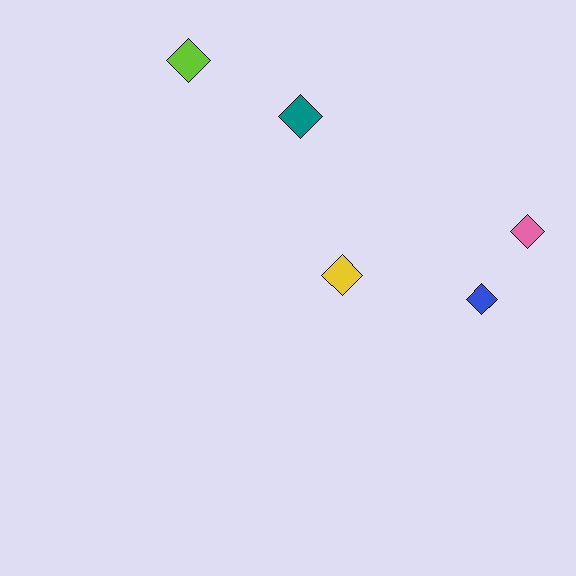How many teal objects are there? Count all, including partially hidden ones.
There is 1 teal object.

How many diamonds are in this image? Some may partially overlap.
There are 5 diamonds.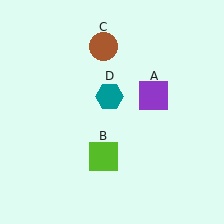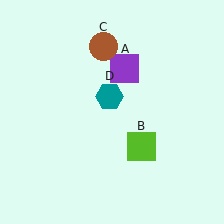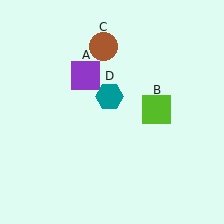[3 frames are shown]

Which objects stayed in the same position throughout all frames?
Brown circle (object C) and teal hexagon (object D) remained stationary.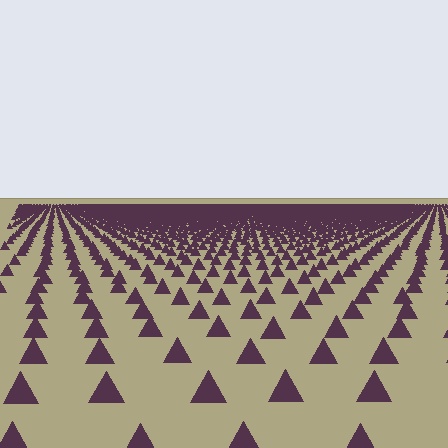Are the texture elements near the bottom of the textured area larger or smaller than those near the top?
Larger. Near the bottom, elements are closer to the viewer and appear at a bigger on-screen size.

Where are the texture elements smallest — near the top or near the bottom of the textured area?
Near the top.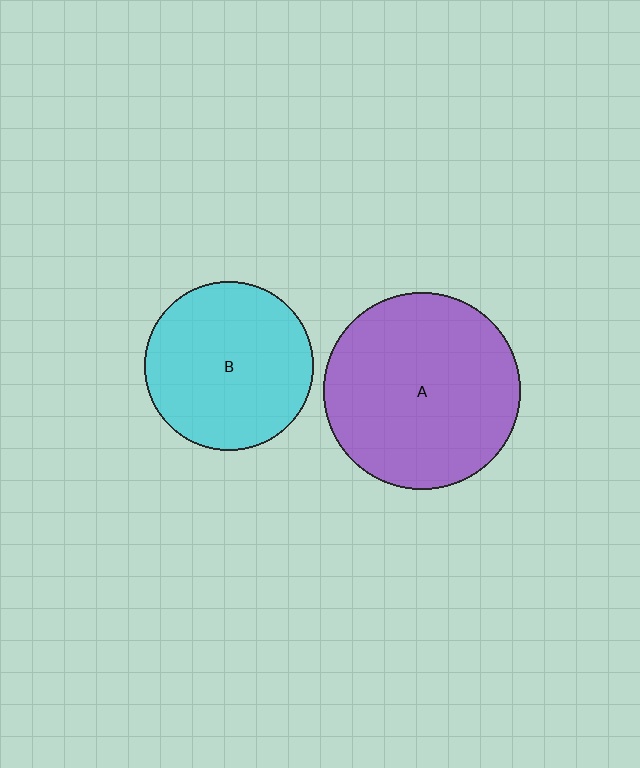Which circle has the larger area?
Circle A (purple).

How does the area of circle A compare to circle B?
Approximately 1.4 times.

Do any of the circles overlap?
No, none of the circles overlap.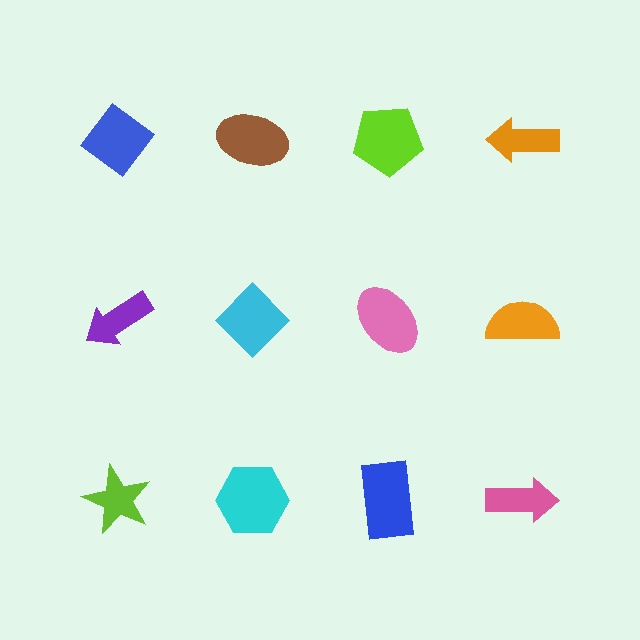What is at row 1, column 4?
An orange arrow.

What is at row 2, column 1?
A purple arrow.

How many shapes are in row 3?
4 shapes.